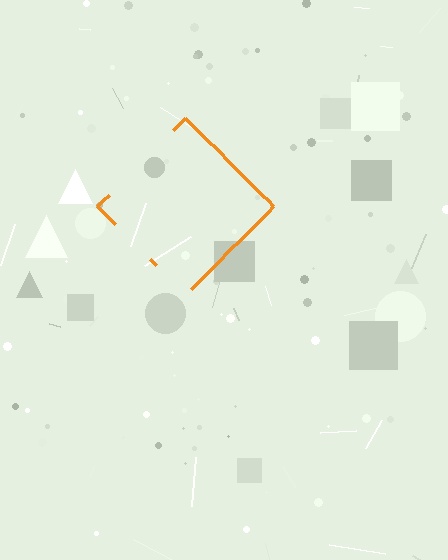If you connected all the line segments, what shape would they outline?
They would outline a diamond.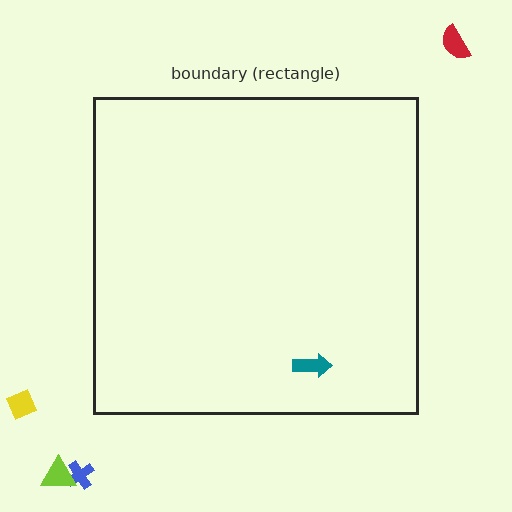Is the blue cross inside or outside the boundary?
Outside.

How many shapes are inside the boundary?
1 inside, 4 outside.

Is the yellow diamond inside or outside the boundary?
Outside.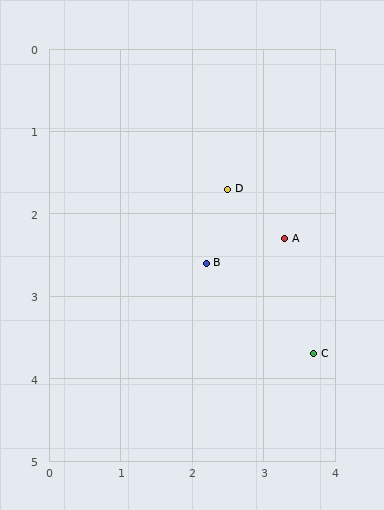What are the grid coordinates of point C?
Point C is at approximately (3.7, 3.7).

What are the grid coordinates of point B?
Point B is at approximately (2.2, 2.6).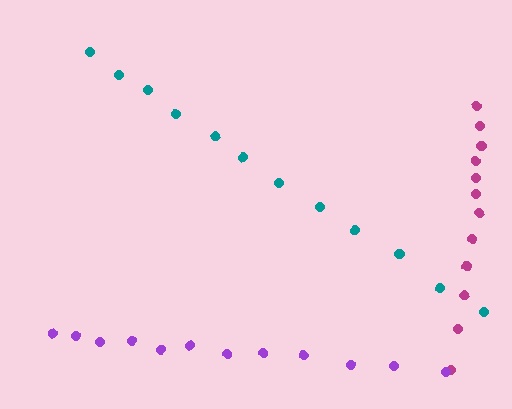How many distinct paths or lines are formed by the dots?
There are 3 distinct paths.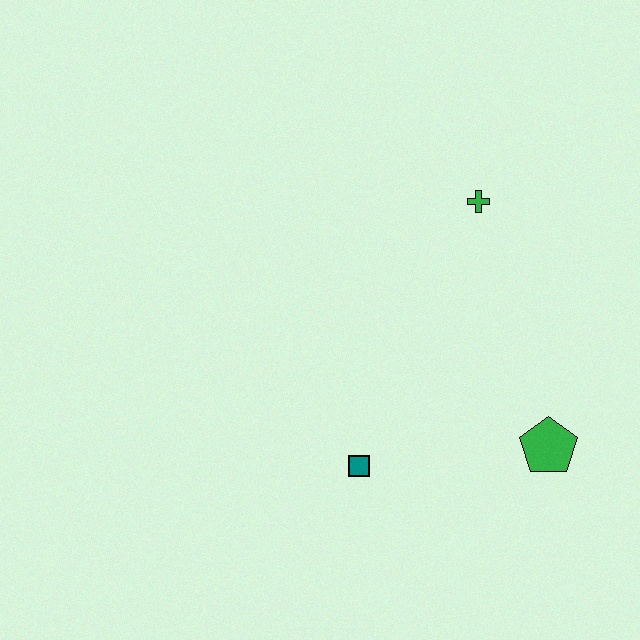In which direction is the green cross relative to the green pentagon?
The green cross is above the green pentagon.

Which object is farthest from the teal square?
The green cross is farthest from the teal square.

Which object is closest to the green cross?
The green pentagon is closest to the green cross.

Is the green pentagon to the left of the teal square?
No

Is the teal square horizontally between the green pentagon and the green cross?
No